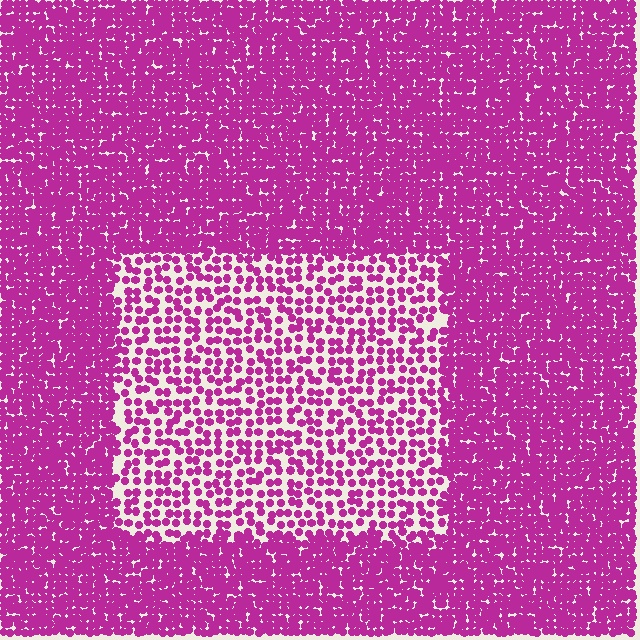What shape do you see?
I see a rectangle.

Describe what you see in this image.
The image contains small magenta elements arranged at two different densities. A rectangle-shaped region is visible where the elements are less densely packed than the surrounding area.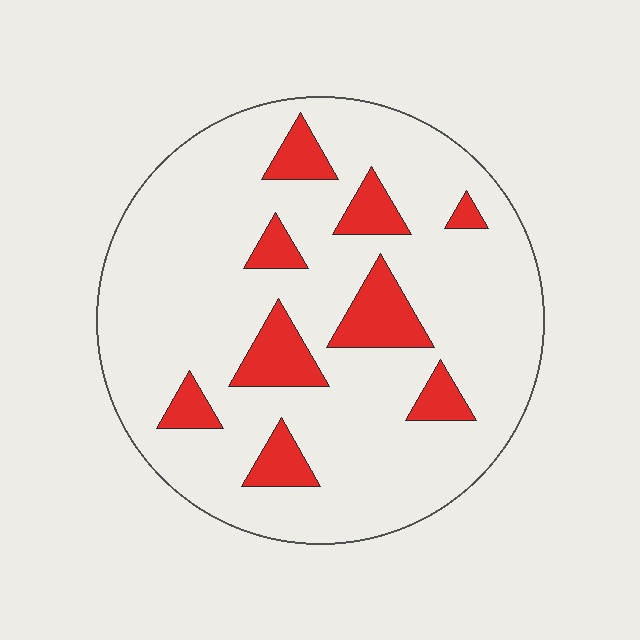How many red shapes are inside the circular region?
9.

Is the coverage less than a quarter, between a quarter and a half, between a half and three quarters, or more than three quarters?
Less than a quarter.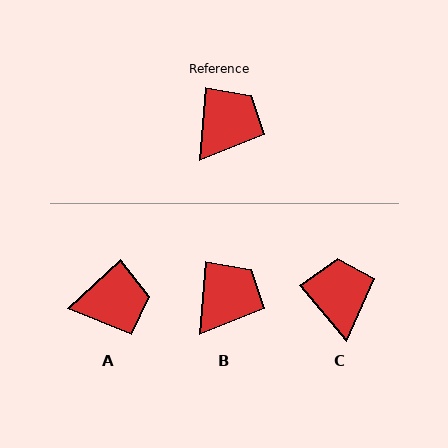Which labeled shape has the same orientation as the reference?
B.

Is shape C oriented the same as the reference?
No, it is off by about 45 degrees.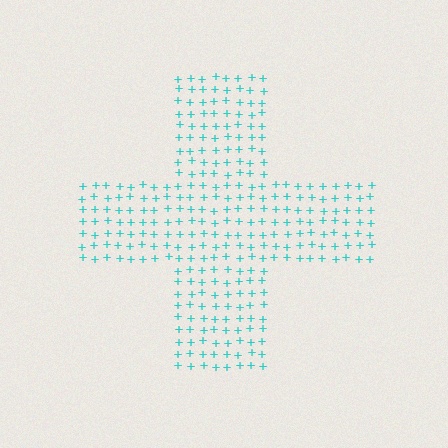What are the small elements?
The small elements are plus signs.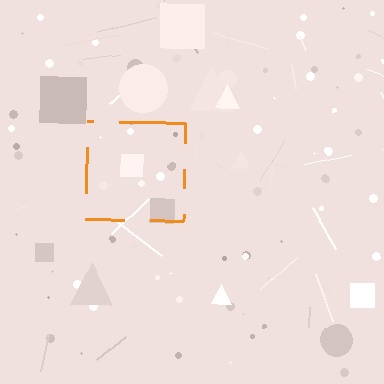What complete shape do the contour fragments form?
The contour fragments form a square.